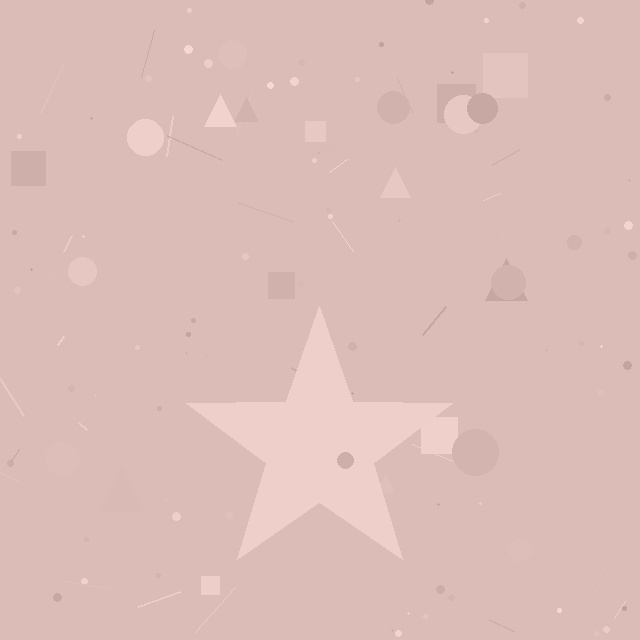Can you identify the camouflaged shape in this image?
The camouflaged shape is a star.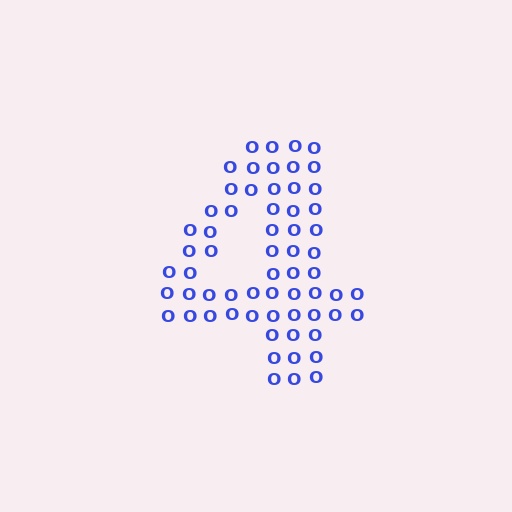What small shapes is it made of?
It is made of small letter O's.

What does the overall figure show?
The overall figure shows the digit 4.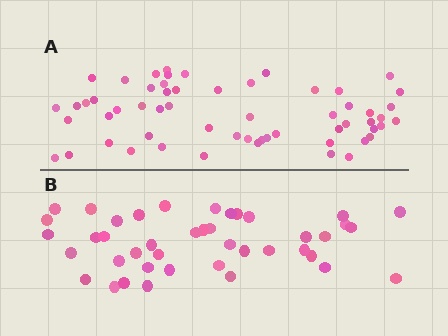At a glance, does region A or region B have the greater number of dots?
Region A (the top region) has more dots.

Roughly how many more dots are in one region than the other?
Region A has approximately 15 more dots than region B.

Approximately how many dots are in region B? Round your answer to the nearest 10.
About 40 dots. (The exact count is 42, which rounds to 40.)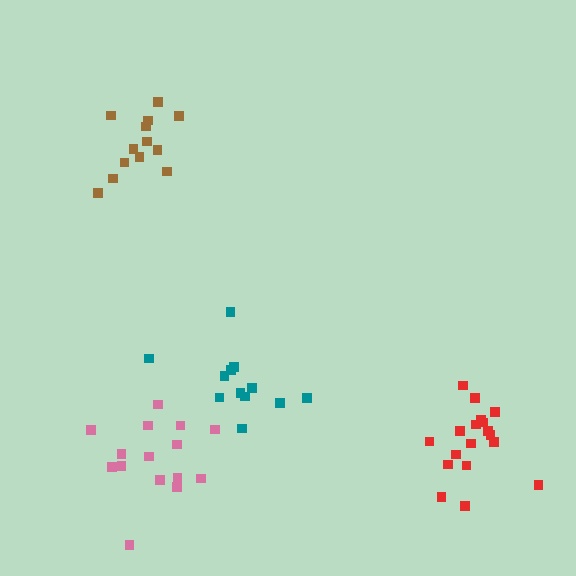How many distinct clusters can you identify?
There are 4 distinct clusters.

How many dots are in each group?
Group 1: 18 dots, Group 2: 16 dots, Group 3: 12 dots, Group 4: 13 dots (59 total).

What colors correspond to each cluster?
The clusters are colored: red, pink, teal, brown.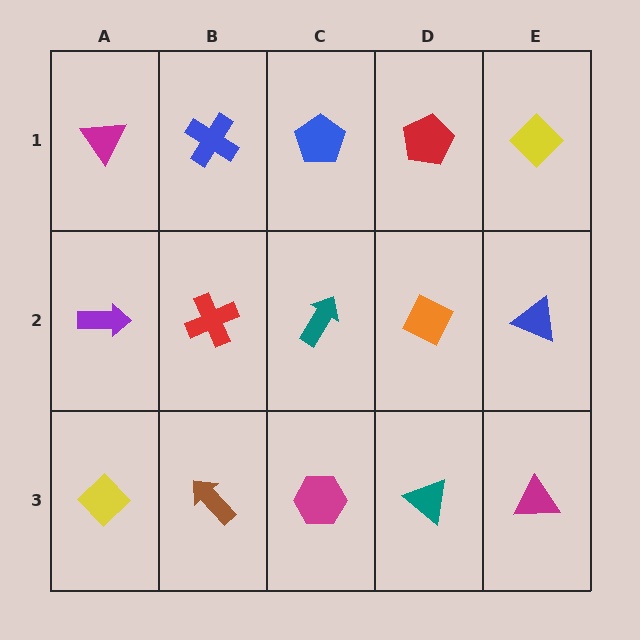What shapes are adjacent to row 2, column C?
A blue pentagon (row 1, column C), a magenta hexagon (row 3, column C), a red cross (row 2, column B), an orange diamond (row 2, column D).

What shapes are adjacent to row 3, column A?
A purple arrow (row 2, column A), a brown arrow (row 3, column B).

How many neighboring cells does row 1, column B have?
3.